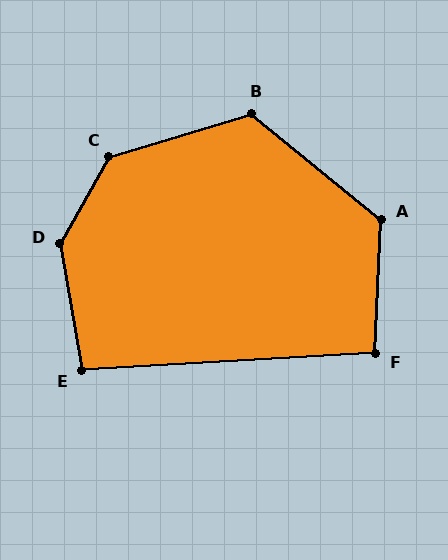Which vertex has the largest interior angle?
D, at approximately 140 degrees.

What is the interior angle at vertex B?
Approximately 124 degrees (obtuse).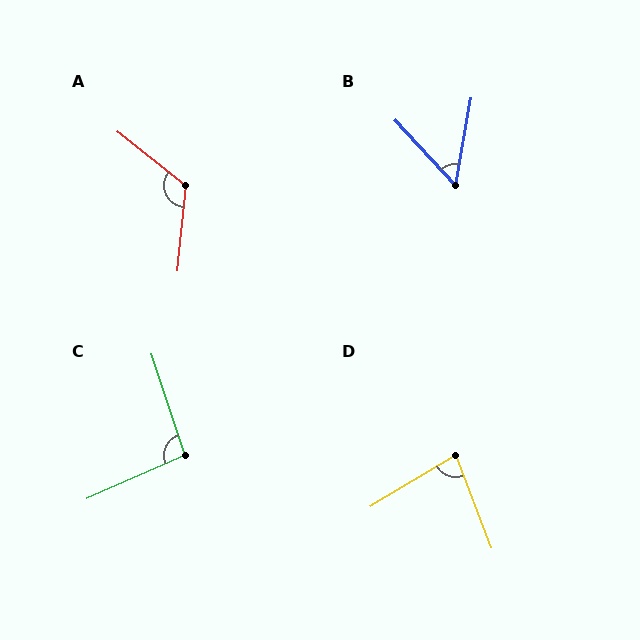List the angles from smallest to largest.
B (53°), D (80°), C (95°), A (122°).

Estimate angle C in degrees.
Approximately 95 degrees.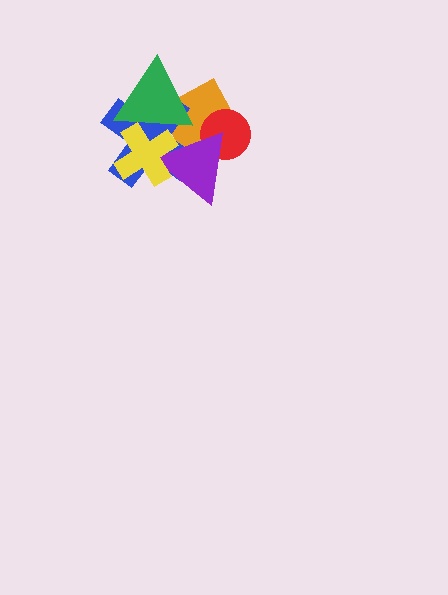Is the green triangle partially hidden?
Yes, it is partially covered by another shape.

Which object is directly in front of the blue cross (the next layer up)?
The purple triangle is directly in front of the blue cross.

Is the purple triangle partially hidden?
Yes, it is partially covered by another shape.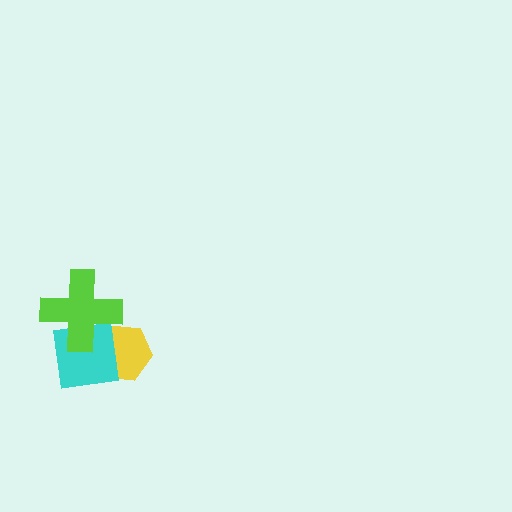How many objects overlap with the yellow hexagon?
2 objects overlap with the yellow hexagon.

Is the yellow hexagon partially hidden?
Yes, it is partially covered by another shape.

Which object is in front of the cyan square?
The lime cross is in front of the cyan square.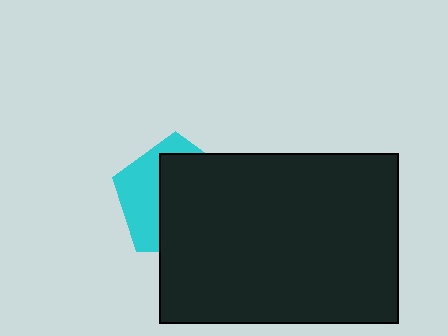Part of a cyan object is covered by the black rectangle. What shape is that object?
It is a pentagon.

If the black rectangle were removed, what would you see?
You would see the complete cyan pentagon.